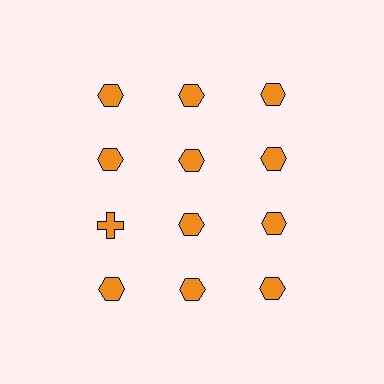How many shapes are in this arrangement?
There are 12 shapes arranged in a grid pattern.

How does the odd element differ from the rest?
It has a different shape: cross instead of hexagon.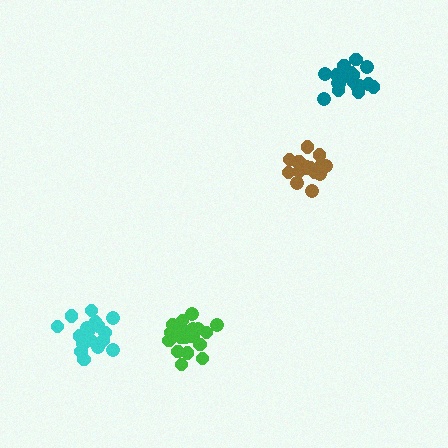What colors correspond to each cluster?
The clusters are colored: brown, green, cyan, teal.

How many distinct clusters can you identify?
There are 4 distinct clusters.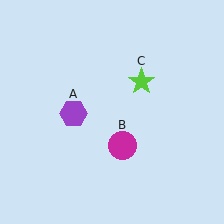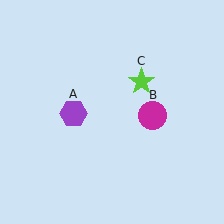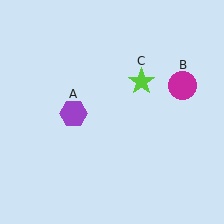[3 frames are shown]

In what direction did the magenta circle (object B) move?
The magenta circle (object B) moved up and to the right.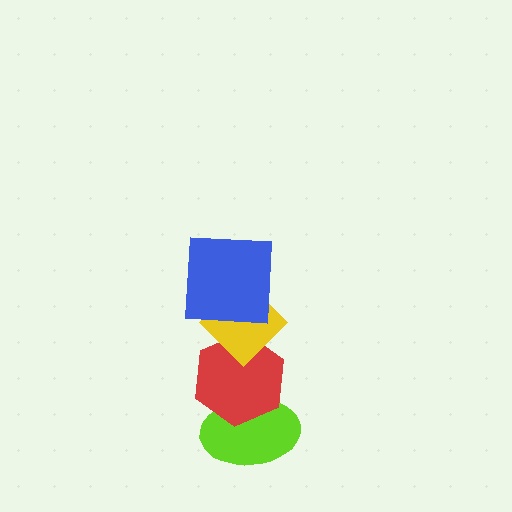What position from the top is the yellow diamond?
The yellow diamond is 2nd from the top.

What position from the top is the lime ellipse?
The lime ellipse is 4th from the top.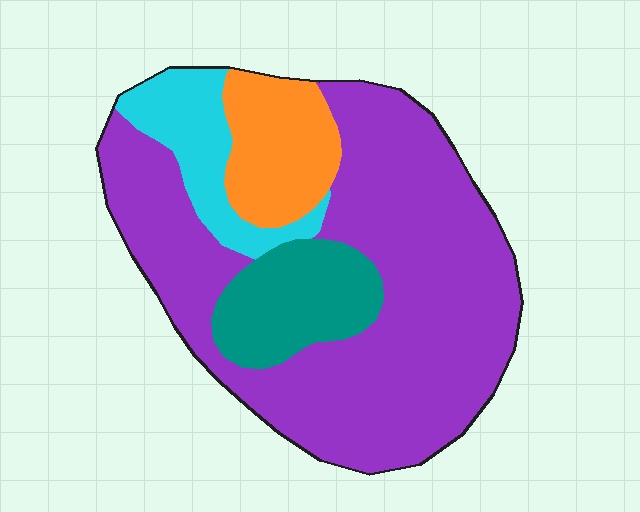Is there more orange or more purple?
Purple.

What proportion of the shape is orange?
Orange covers about 10% of the shape.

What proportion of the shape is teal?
Teal covers around 15% of the shape.